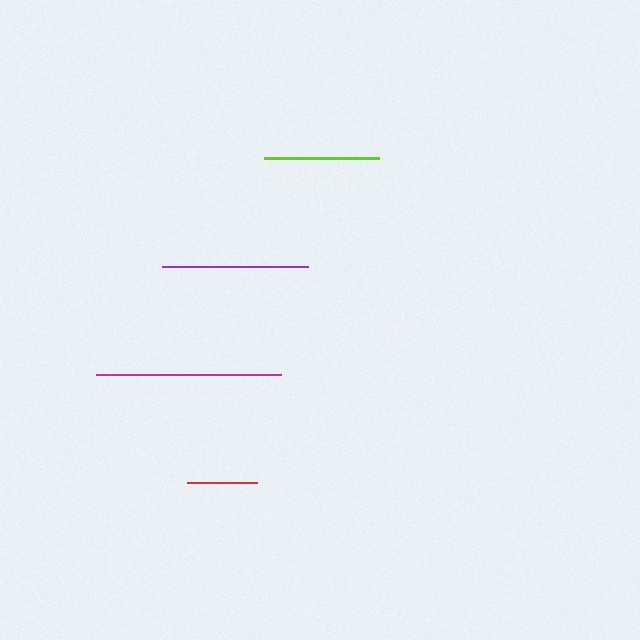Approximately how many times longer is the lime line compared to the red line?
The lime line is approximately 1.6 times the length of the red line.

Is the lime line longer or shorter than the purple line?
The purple line is longer than the lime line.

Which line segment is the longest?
The magenta line is the longest at approximately 185 pixels.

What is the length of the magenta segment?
The magenta segment is approximately 185 pixels long.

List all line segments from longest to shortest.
From longest to shortest: magenta, purple, lime, red.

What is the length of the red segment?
The red segment is approximately 70 pixels long.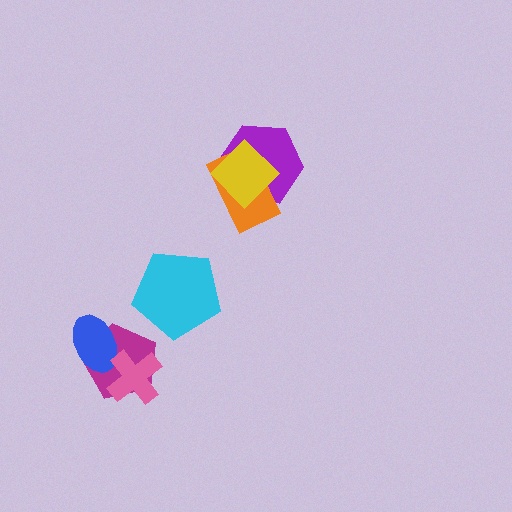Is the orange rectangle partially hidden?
Yes, it is partially covered by another shape.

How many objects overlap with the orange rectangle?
2 objects overlap with the orange rectangle.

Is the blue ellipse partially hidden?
Yes, it is partially covered by another shape.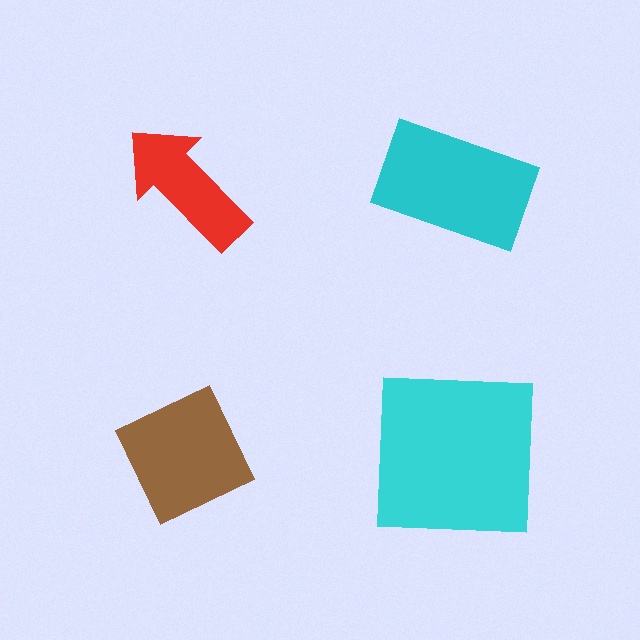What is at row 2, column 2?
A cyan square.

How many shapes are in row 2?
2 shapes.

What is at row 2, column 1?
A brown diamond.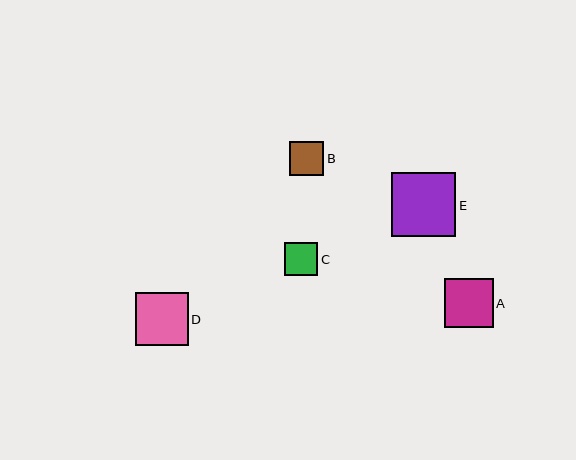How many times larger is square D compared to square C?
Square D is approximately 1.6 times the size of square C.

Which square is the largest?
Square E is the largest with a size of approximately 64 pixels.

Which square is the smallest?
Square C is the smallest with a size of approximately 34 pixels.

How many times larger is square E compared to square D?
Square E is approximately 1.2 times the size of square D.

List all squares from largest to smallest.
From largest to smallest: E, D, A, B, C.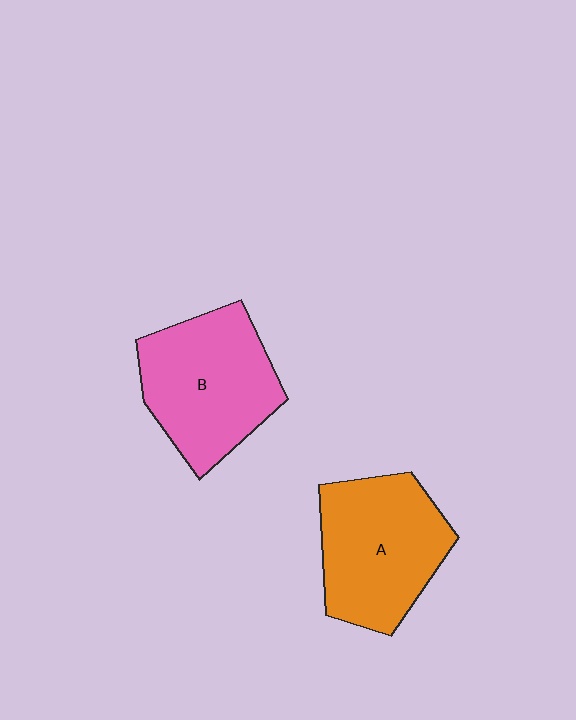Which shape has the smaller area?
Shape A (orange).